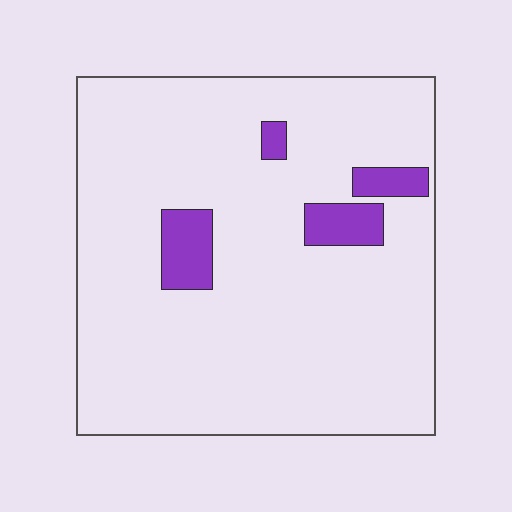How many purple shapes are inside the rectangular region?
4.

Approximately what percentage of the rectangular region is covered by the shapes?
Approximately 10%.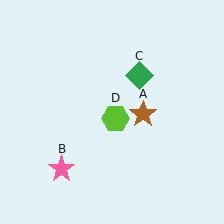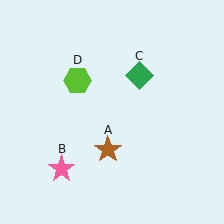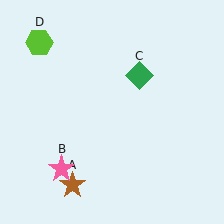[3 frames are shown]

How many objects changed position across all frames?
2 objects changed position: brown star (object A), lime hexagon (object D).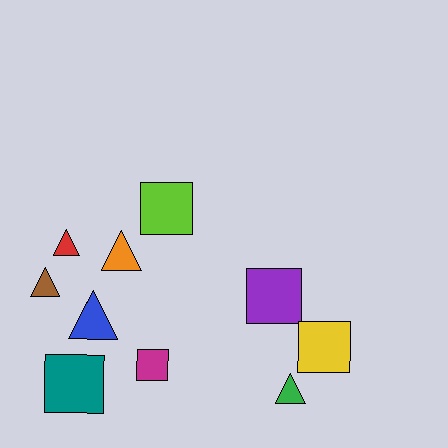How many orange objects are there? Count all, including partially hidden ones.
There is 1 orange object.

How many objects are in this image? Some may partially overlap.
There are 10 objects.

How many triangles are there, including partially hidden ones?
There are 5 triangles.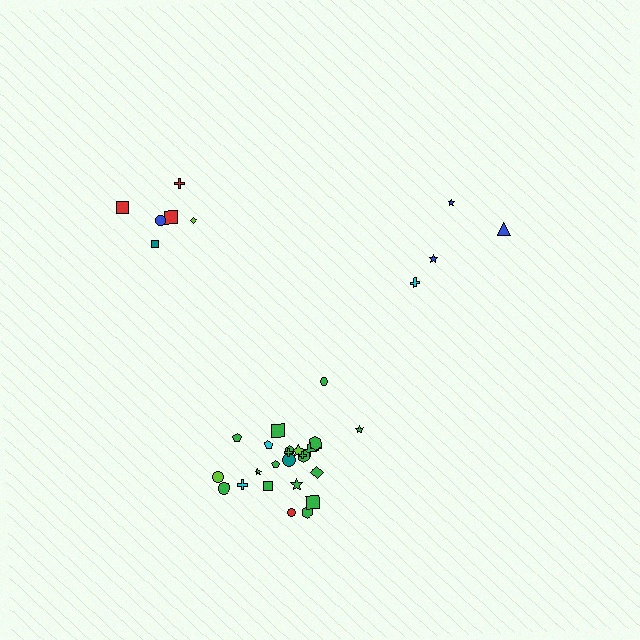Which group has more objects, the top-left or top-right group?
The top-left group.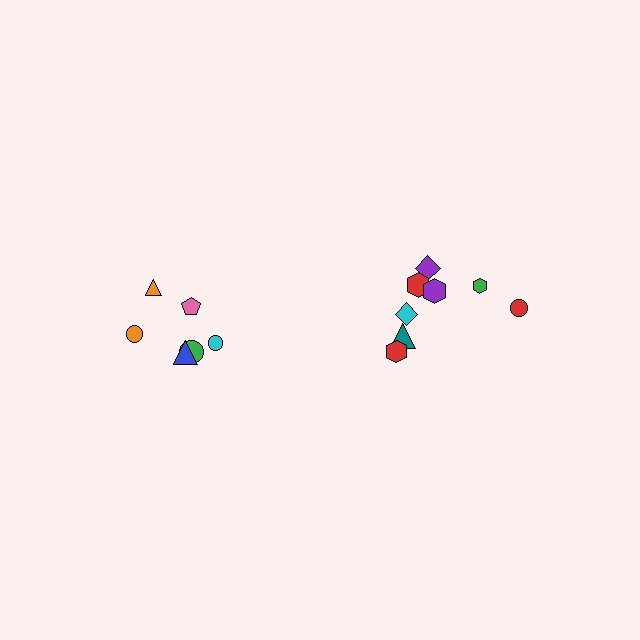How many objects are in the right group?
There are 8 objects.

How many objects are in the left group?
There are 6 objects.